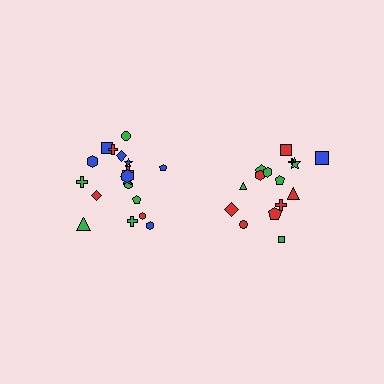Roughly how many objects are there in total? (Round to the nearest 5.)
Roughly 35 objects in total.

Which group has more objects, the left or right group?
The left group.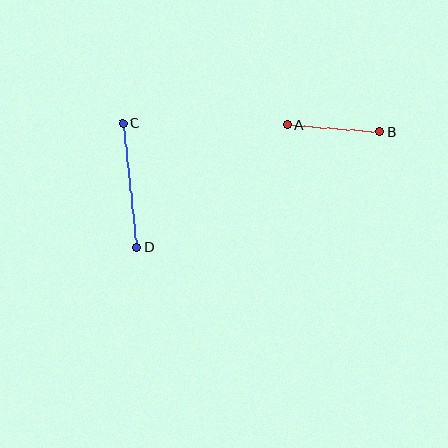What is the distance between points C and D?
The distance is approximately 125 pixels.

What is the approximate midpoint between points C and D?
The midpoint is at approximately (130, 185) pixels.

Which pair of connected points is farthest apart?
Points C and D are farthest apart.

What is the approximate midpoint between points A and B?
The midpoint is at approximately (334, 128) pixels.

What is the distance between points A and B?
The distance is approximately 93 pixels.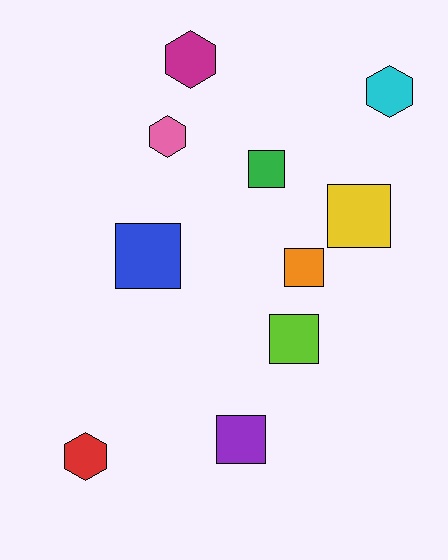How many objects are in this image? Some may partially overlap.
There are 10 objects.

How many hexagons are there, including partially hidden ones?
There are 4 hexagons.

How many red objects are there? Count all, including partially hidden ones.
There is 1 red object.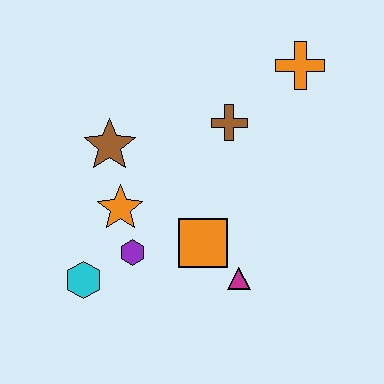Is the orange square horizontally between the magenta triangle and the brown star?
Yes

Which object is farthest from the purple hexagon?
The orange cross is farthest from the purple hexagon.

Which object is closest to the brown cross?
The orange cross is closest to the brown cross.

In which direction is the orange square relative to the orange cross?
The orange square is below the orange cross.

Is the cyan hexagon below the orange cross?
Yes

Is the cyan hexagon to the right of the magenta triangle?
No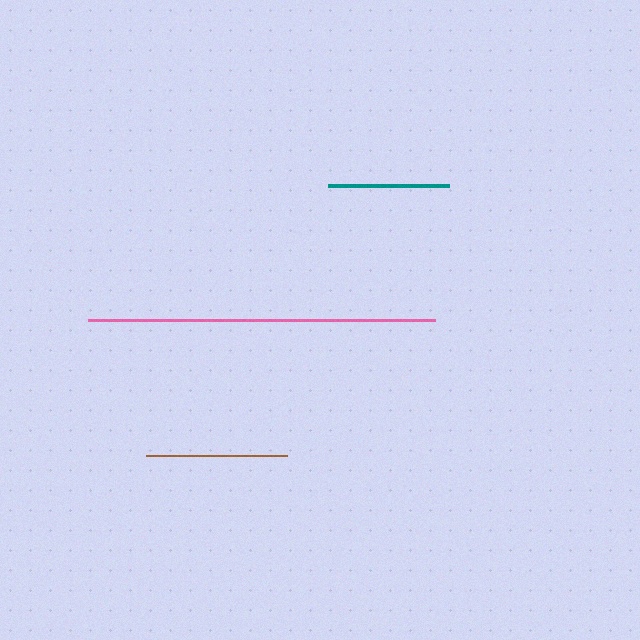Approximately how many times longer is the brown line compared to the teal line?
The brown line is approximately 1.2 times the length of the teal line.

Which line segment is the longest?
The pink line is the longest at approximately 346 pixels.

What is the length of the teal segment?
The teal segment is approximately 121 pixels long.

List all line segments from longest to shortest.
From longest to shortest: pink, brown, teal.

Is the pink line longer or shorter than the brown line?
The pink line is longer than the brown line.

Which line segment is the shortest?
The teal line is the shortest at approximately 121 pixels.